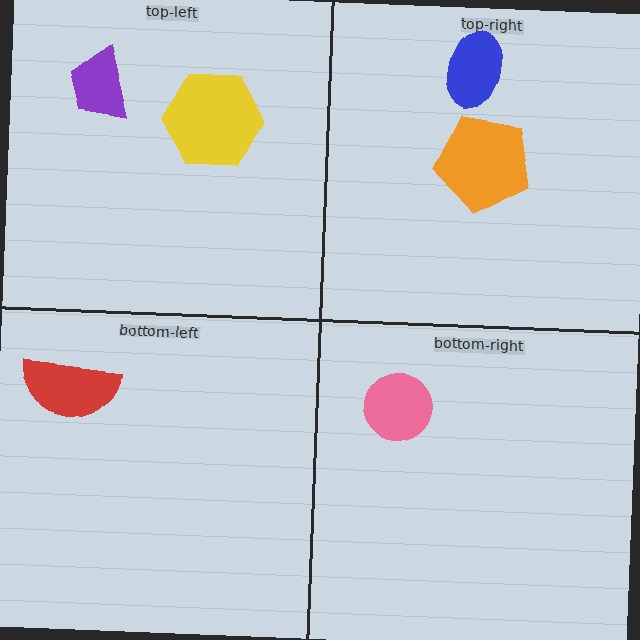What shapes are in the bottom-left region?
The red semicircle.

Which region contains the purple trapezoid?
The top-left region.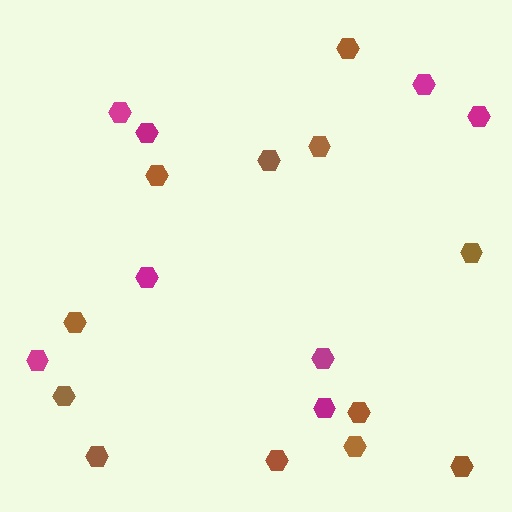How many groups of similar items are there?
There are 2 groups: one group of brown hexagons (12) and one group of magenta hexagons (8).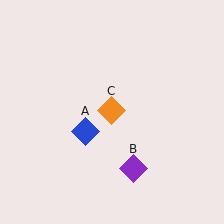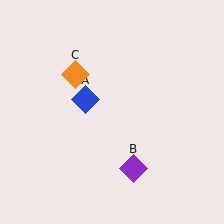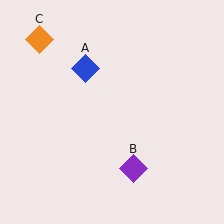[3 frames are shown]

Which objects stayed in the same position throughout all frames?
Purple diamond (object B) remained stationary.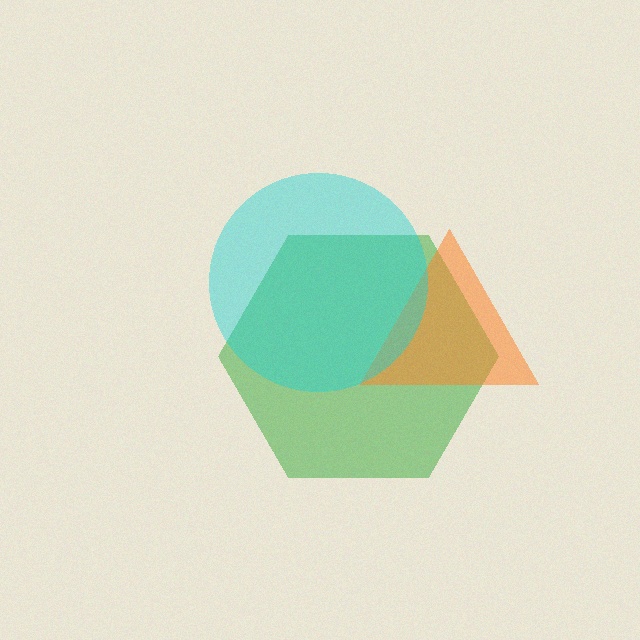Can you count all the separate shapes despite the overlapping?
Yes, there are 3 separate shapes.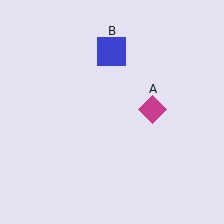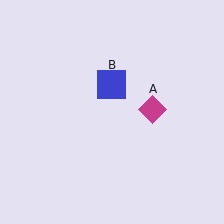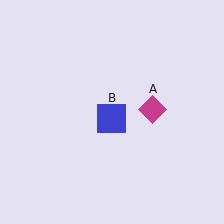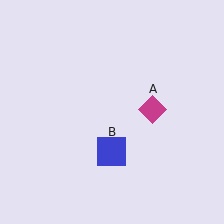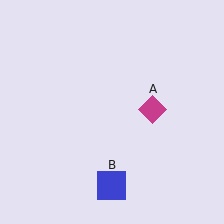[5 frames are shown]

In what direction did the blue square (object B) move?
The blue square (object B) moved down.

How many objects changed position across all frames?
1 object changed position: blue square (object B).